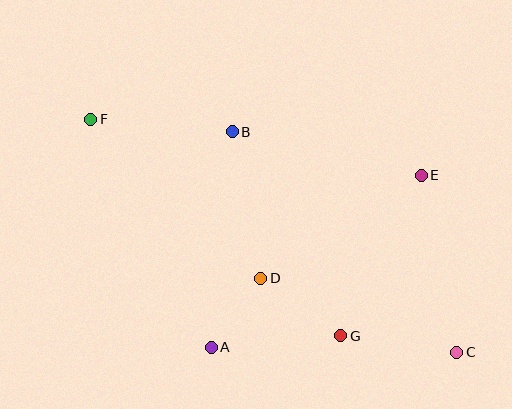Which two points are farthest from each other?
Points C and F are farthest from each other.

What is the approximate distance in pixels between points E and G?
The distance between E and G is approximately 180 pixels.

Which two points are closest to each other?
Points A and D are closest to each other.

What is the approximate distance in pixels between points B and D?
The distance between B and D is approximately 149 pixels.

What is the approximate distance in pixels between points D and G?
The distance between D and G is approximately 99 pixels.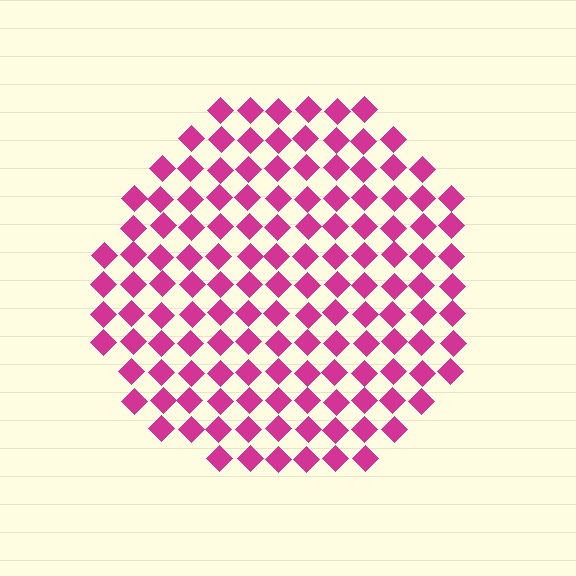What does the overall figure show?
The overall figure shows a circle.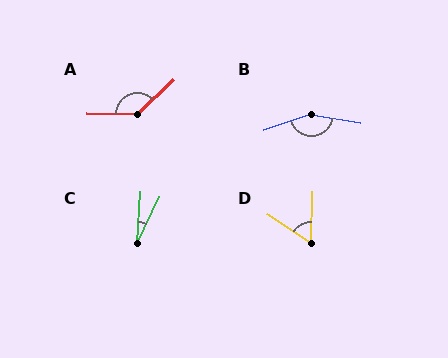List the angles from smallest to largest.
C (22°), D (58°), A (135°), B (153°).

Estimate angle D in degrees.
Approximately 58 degrees.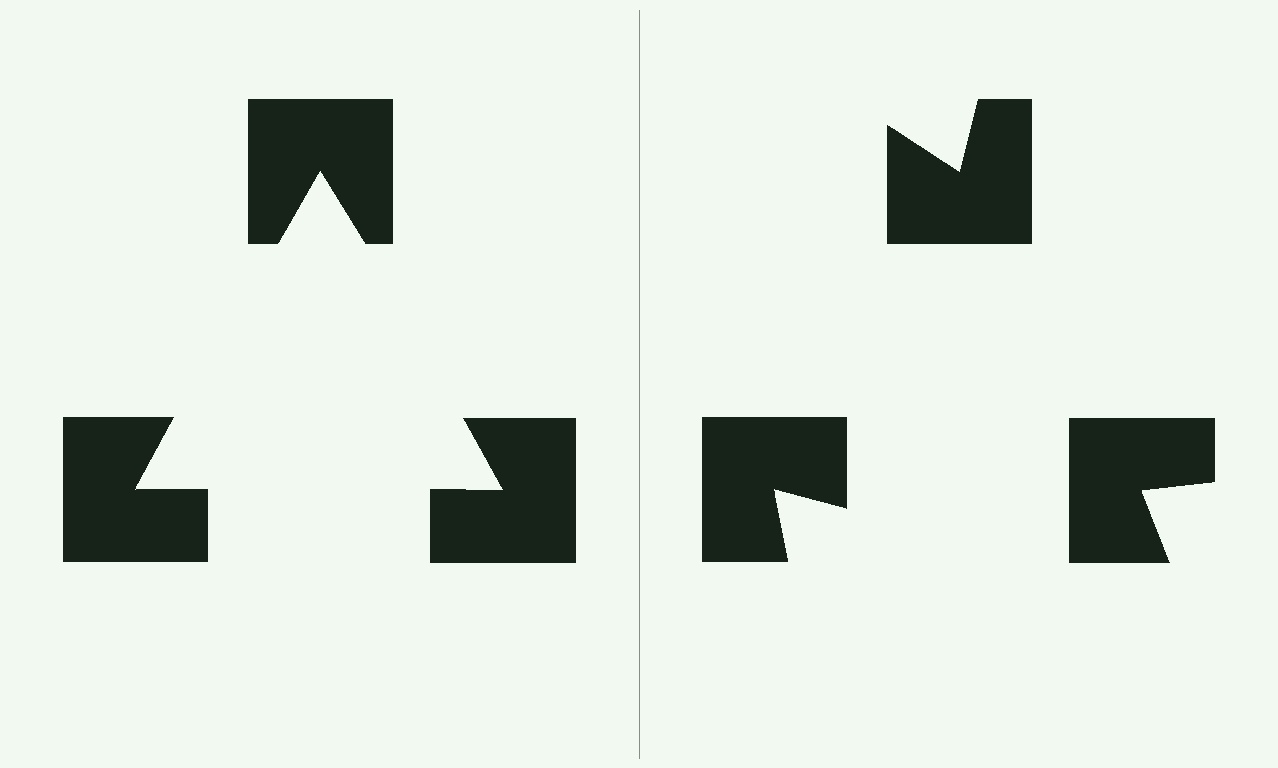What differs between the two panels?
The notched squares are positioned identically on both sides; only the wedge orientations differ. On the left they align to a triangle; on the right they are misaligned.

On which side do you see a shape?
An illusory triangle appears on the left side. On the right side the wedge cuts are rotated, so no coherent shape forms.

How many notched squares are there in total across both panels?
6 — 3 on each side.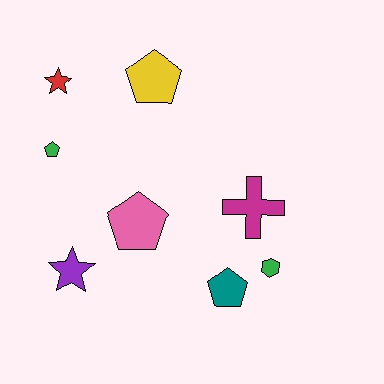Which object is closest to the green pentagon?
The red star is closest to the green pentagon.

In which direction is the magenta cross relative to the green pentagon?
The magenta cross is to the right of the green pentagon.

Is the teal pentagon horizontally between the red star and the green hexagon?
Yes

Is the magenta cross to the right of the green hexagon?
No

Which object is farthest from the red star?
The green hexagon is farthest from the red star.